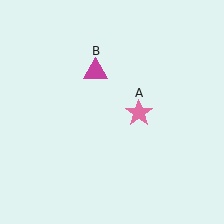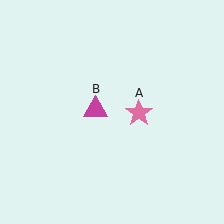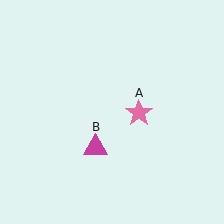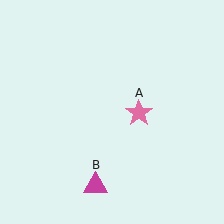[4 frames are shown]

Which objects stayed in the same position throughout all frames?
Pink star (object A) remained stationary.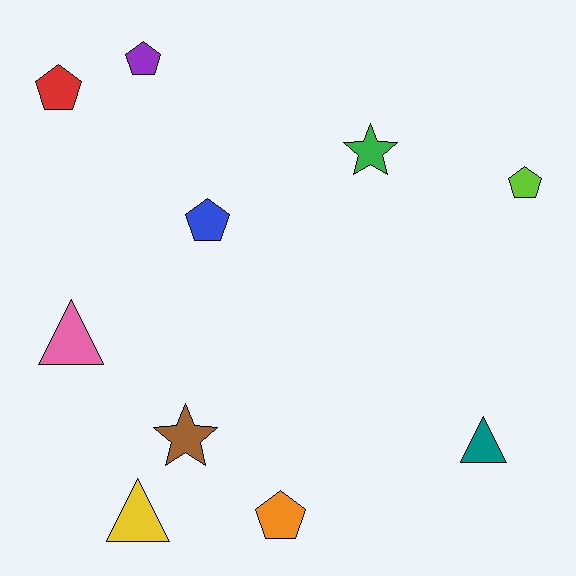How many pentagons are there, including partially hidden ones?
There are 5 pentagons.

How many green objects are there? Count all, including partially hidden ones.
There is 1 green object.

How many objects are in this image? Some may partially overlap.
There are 10 objects.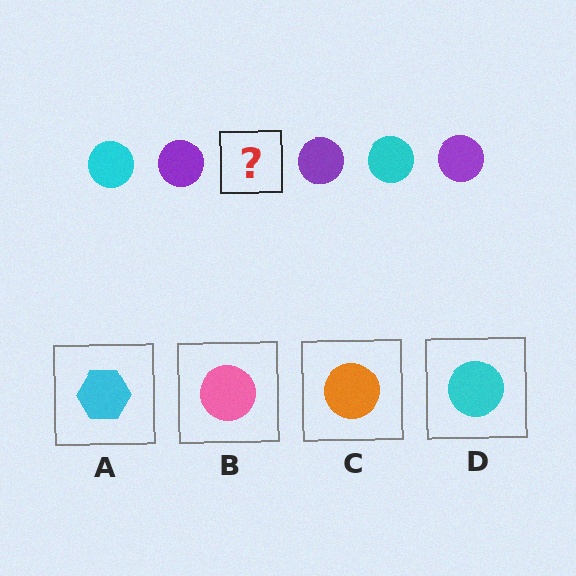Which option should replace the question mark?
Option D.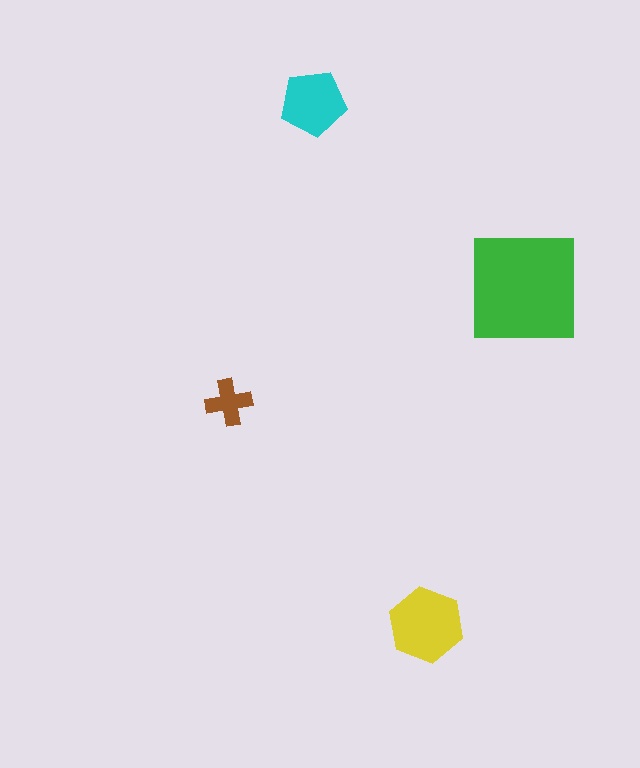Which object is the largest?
The green square.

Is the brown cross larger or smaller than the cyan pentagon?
Smaller.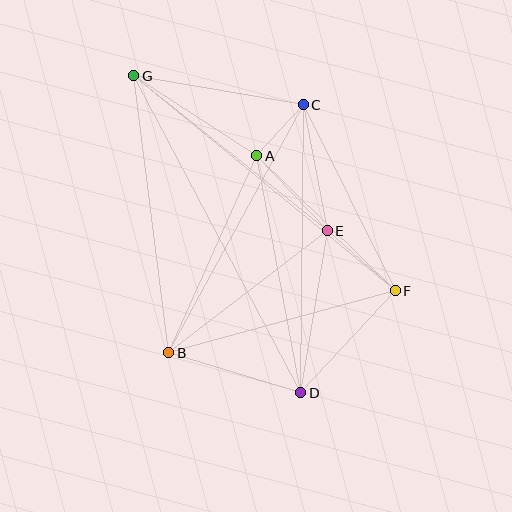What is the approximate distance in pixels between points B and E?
The distance between B and E is approximately 200 pixels.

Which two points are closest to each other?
Points A and C are closest to each other.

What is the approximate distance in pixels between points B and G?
The distance between B and G is approximately 279 pixels.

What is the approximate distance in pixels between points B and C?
The distance between B and C is approximately 282 pixels.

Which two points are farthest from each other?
Points D and G are farthest from each other.